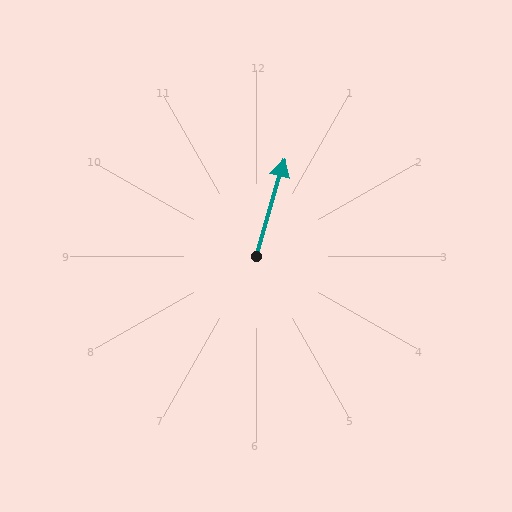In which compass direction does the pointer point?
North.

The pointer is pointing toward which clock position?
Roughly 1 o'clock.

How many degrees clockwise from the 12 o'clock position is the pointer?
Approximately 16 degrees.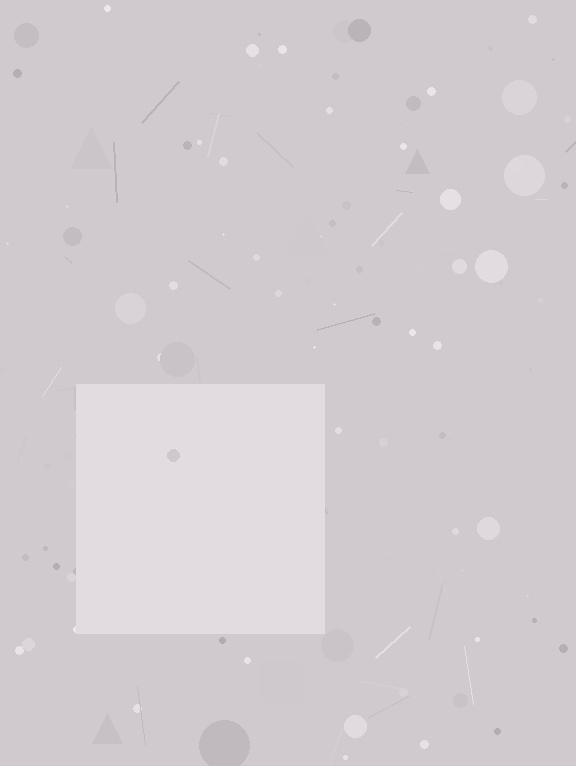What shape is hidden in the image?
A square is hidden in the image.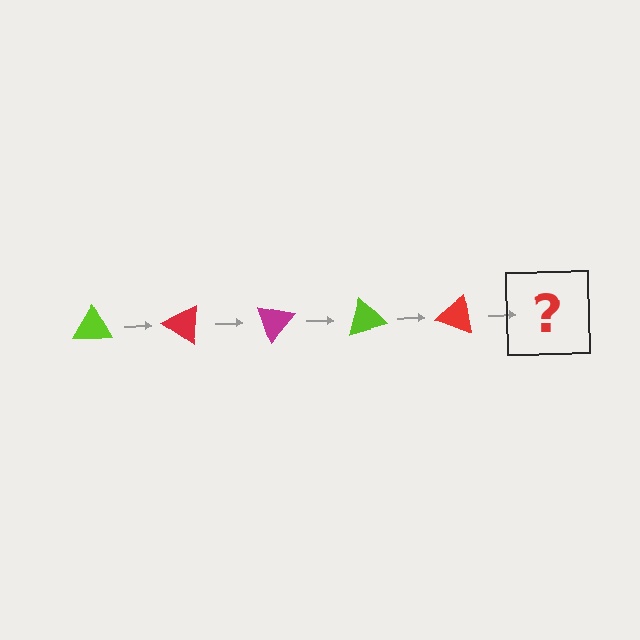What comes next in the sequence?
The next element should be a magenta triangle, rotated 175 degrees from the start.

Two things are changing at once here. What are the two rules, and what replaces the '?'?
The two rules are that it rotates 35 degrees each step and the color cycles through lime, red, and magenta. The '?' should be a magenta triangle, rotated 175 degrees from the start.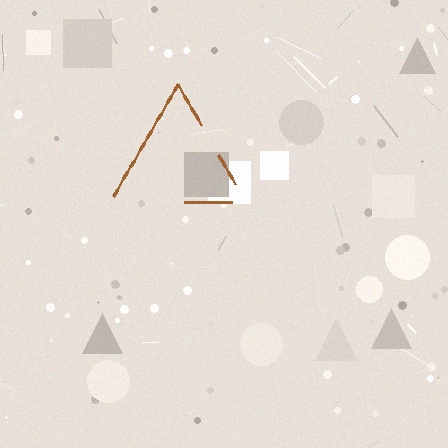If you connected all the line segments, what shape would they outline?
They would outline a triangle.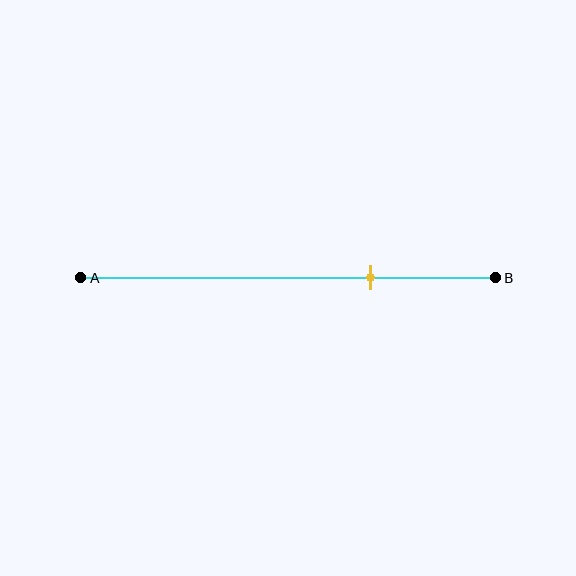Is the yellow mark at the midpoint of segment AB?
No, the mark is at about 70% from A, not at the 50% midpoint.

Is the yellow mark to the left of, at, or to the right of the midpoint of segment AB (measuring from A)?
The yellow mark is to the right of the midpoint of segment AB.